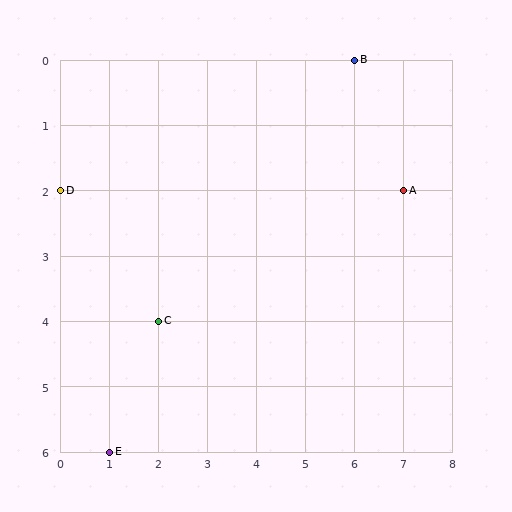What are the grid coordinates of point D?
Point D is at grid coordinates (0, 2).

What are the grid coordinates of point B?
Point B is at grid coordinates (6, 0).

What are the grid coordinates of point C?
Point C is at grid coordinates (2, 4).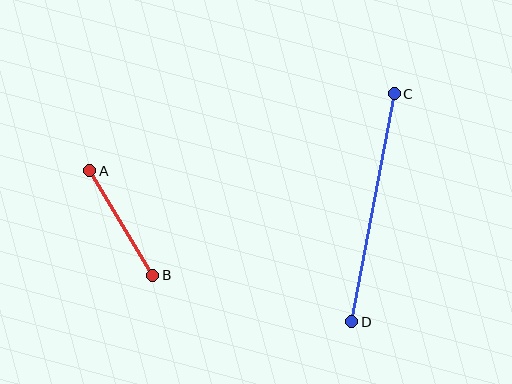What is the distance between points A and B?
The distance is approximately 122 pixels.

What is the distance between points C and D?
The distance is approximately 232 pixels.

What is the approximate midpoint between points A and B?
The midpoint is at approximately (121, 223) pixels.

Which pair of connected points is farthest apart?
Points C and D are farthest apart.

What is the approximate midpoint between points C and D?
The midpoint is at approximately (373, 208) pixels.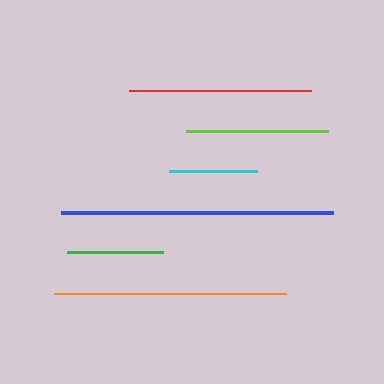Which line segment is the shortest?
The cyan line is the shortest at approximately 89 pixels.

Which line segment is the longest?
The blue line is the longest at approximately 272 pixels.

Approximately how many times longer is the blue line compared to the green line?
The blue line is approximately 2.8 times the length of the green line.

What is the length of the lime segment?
The lime segment is approximately 141 pixels long.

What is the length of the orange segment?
The orange segment is approximately 232 pixels long.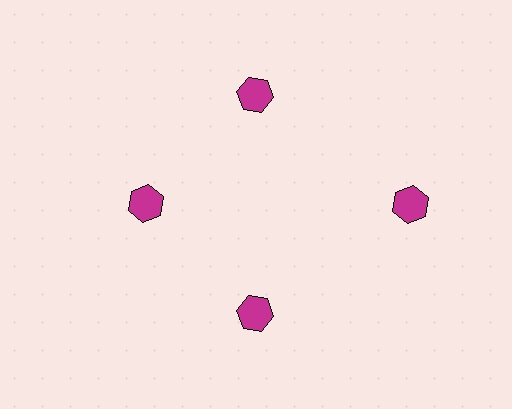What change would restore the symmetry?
The symmetry would be restored by moving it inward, back onto the ring so that all 4 hexagons sit at equal angles and equal distance from the center.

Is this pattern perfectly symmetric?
No. The 4 magenta hexagons are arranged in a ring, but one element near the 3 o'clock position is pushed outward from the center, breaking the 4-fold rotational symmetry.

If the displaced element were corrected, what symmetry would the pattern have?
It would have 4-fold rotational symmetry — the pattern would map onto itself every 90 degrees.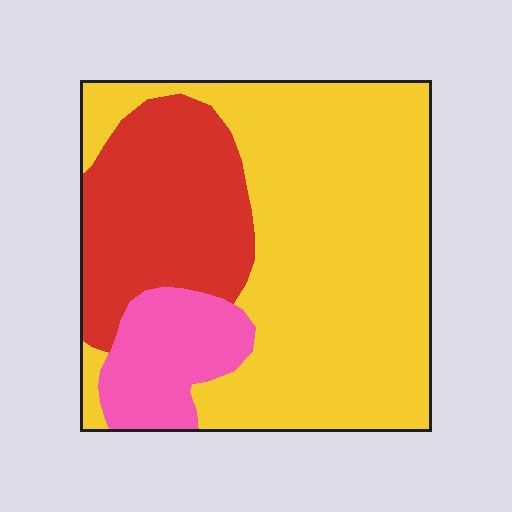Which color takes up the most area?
Yellow, at roughly 60%.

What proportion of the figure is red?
Red takes up about one quarter (1/4) of the figure.